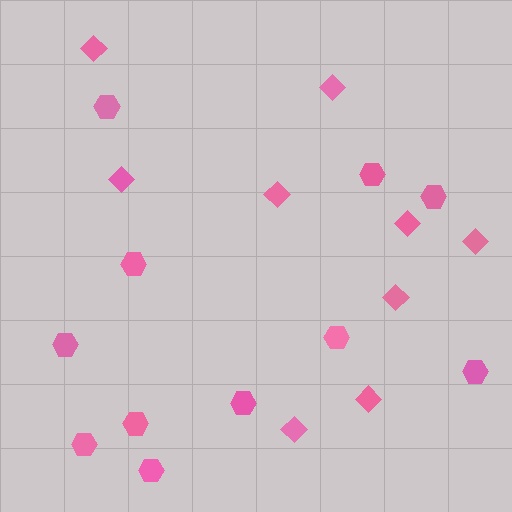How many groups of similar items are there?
There are 2 groups: one group of diamonds (9) and one group of hexagons (11).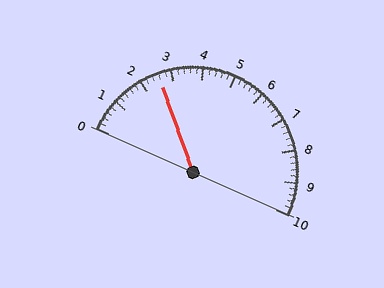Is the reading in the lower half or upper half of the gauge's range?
The reading is in the lower half of the range (0 to 10).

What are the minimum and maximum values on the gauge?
The gauge ranges from 0 to 10.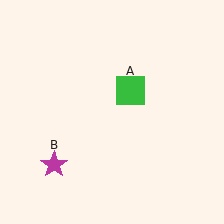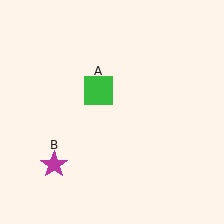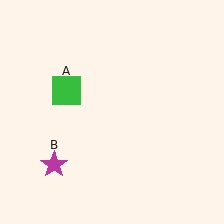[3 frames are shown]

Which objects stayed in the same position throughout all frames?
Magenta star (object B) remained stationary.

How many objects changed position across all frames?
1 object changed position: green square (object A).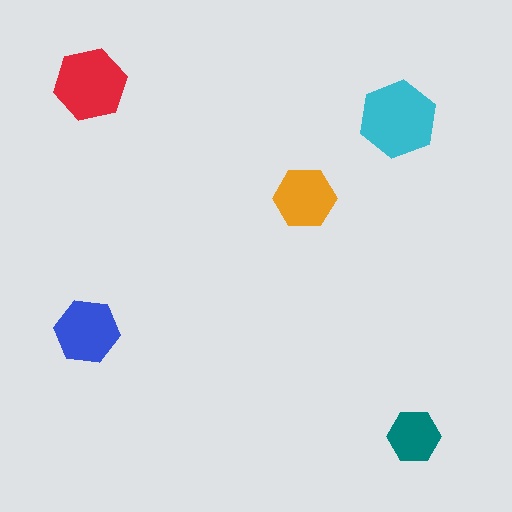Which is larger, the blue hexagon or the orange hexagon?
The blue one.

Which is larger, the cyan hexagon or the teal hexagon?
The cyan one.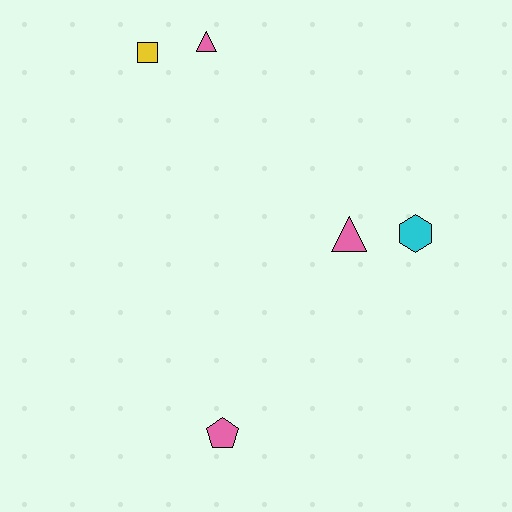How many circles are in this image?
There are no circles.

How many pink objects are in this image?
There are 3 pink objects.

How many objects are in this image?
There are 5 objects.